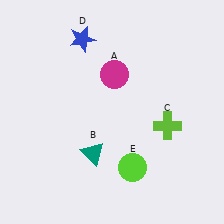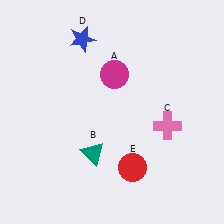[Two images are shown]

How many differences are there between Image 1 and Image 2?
There are 2 differences between the two images.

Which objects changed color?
C changed from lime to pink. E changed from lime to red.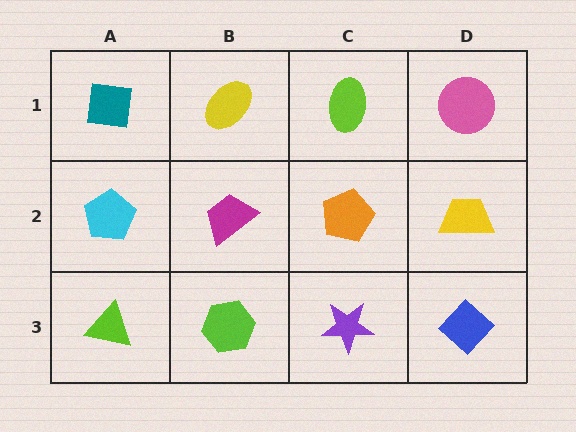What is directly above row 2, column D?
A pink circle.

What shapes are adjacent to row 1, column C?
An orange pentagon (row 2, column C), a yellow ellipse (row 1, column B), a pink circle (row 1, column D).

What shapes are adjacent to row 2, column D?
A pink circle (row 1, column D), a blue diamond (row 3, column D), an orange pentagon (row 2, column C).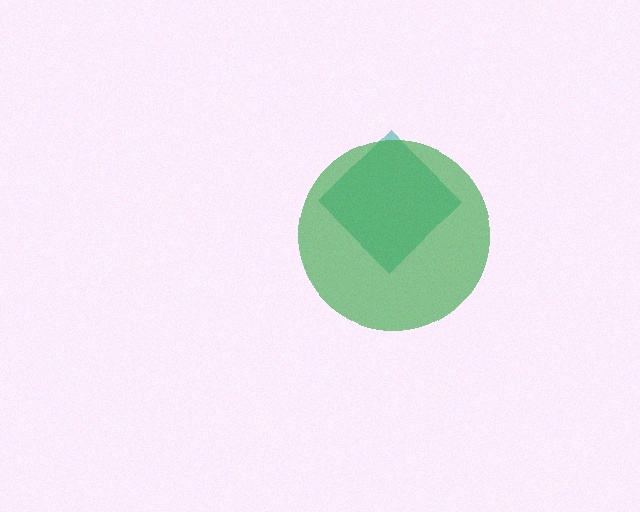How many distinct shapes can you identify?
There are 2 distinct shapes: a teal diamond, a green circle.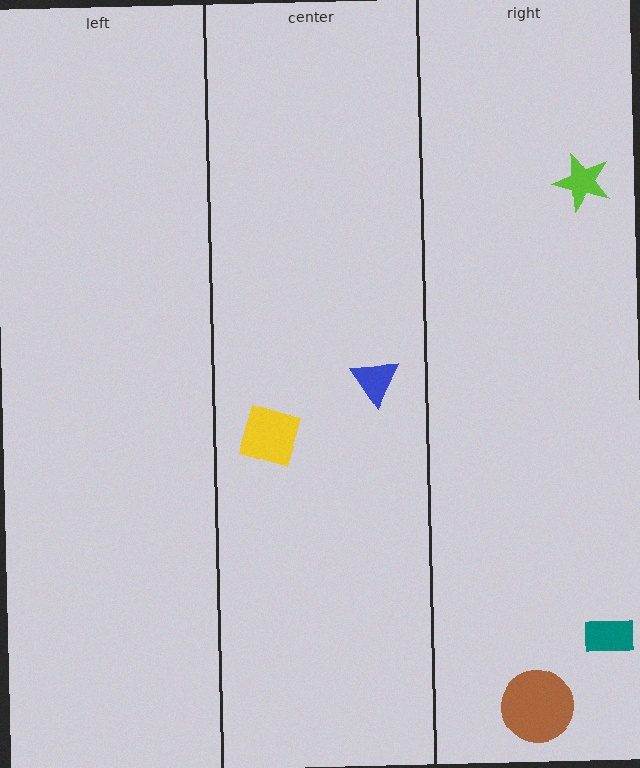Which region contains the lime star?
The right region.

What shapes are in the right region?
The brown circle, the lime star, the teal rectangle.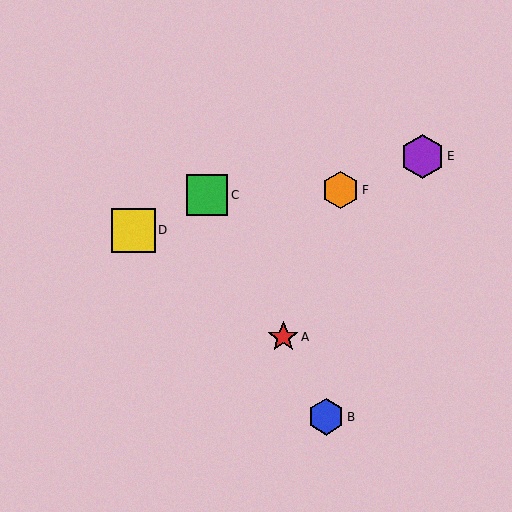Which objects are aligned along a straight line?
Objects A, B, C are aligned along a straight line.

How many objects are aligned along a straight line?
3 objects (A, B, C) are aligned along a straight line.